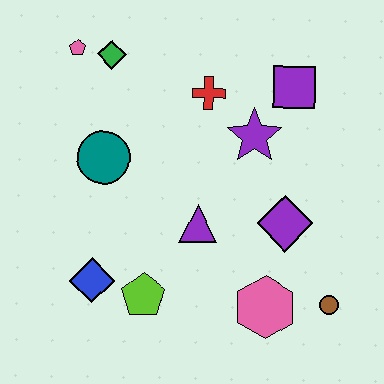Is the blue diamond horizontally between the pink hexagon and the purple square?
No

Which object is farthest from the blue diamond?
The purple square is farthest from the blue diamond.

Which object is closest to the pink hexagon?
The brown circle is closest to the pink hexagon.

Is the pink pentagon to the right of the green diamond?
No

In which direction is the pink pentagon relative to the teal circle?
The pink pentagon is above the teal circle.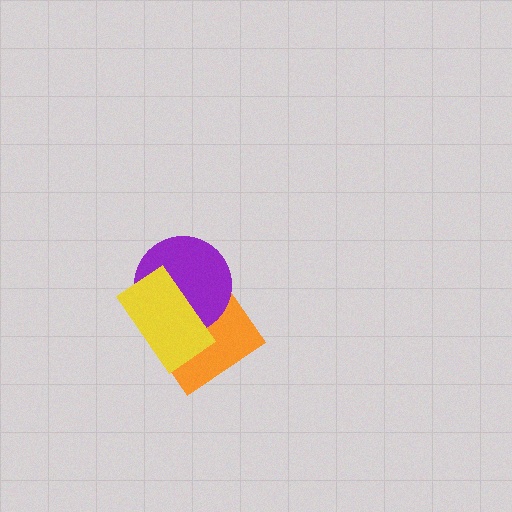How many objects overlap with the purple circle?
2 objects overlap with the purple circle.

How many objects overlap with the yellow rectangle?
2 objects overlap with the yellow rectangle.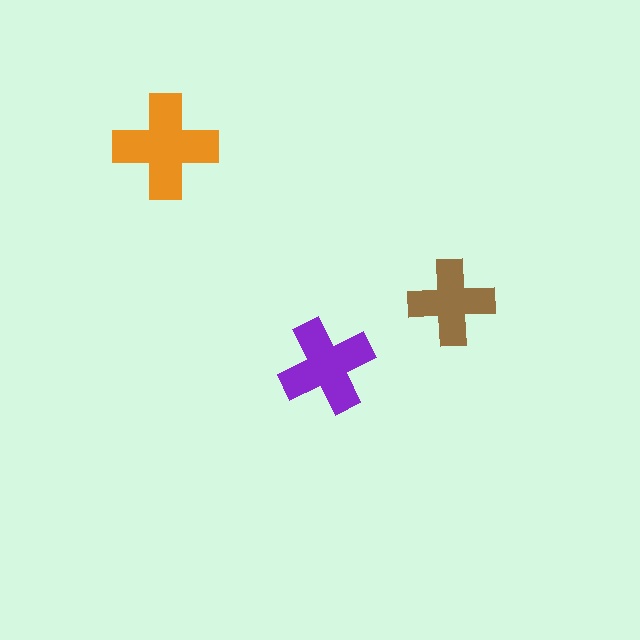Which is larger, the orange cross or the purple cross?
The orange one.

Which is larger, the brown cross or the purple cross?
The purple one.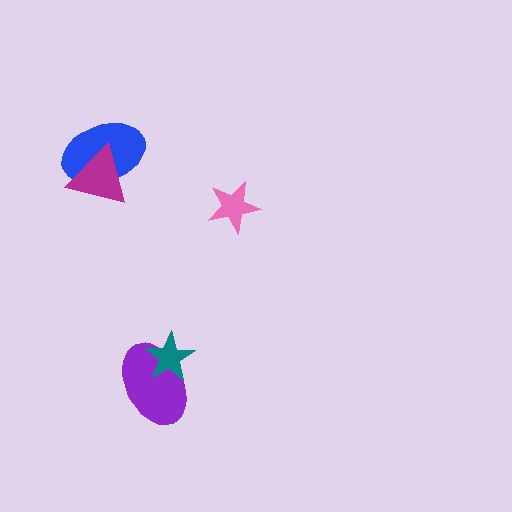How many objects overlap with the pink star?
0 objects overlap with the pink star.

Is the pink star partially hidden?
No, no other shape covers it.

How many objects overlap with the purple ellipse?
1 object overlaps with the purple ellipse.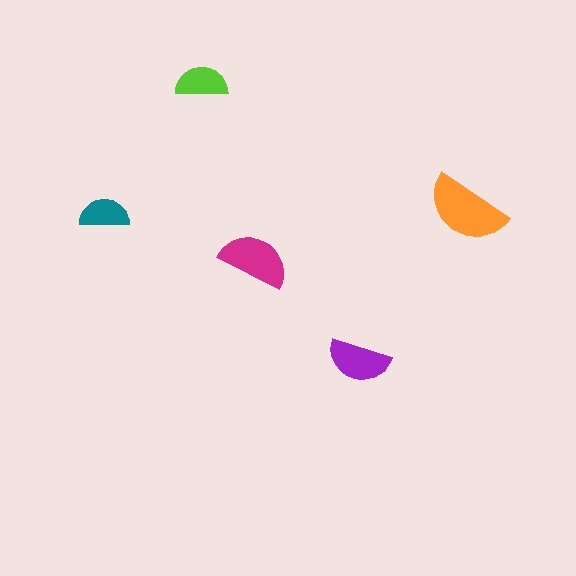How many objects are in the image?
There are 5 objects in the image.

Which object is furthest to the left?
The teal semicircle is leftmost.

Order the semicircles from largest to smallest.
the orange one, the magenta one, the purple one, the lime one, the teal one.